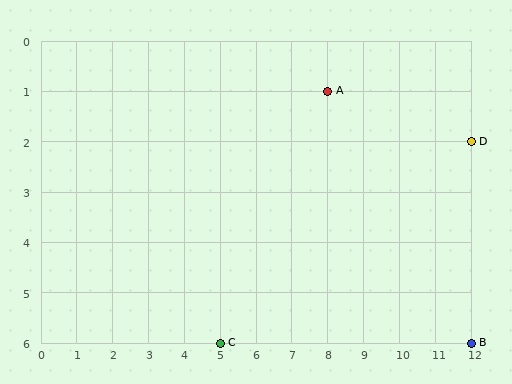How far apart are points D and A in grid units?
Points D and A are 4 columns and 1 row apart (about 4.1 grid units diagonally).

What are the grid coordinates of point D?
Point D is at grid coordinates (12, 2).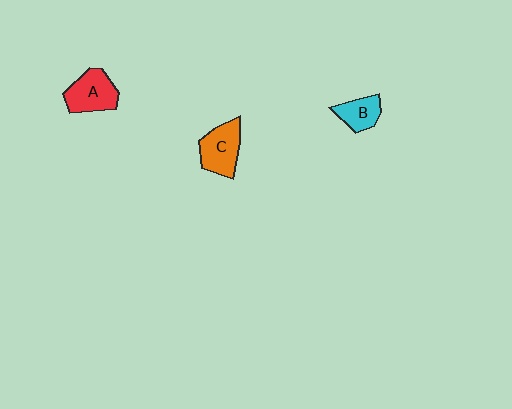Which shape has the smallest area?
Shape B (cyan).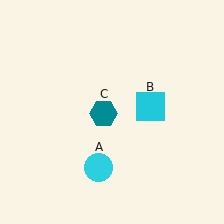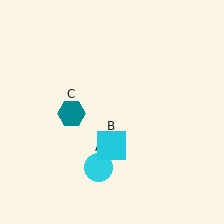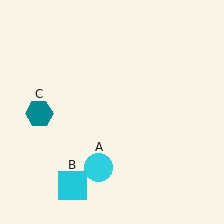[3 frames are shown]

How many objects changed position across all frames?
2 objects changed position: cyan square (object B), teal hexagon (object C).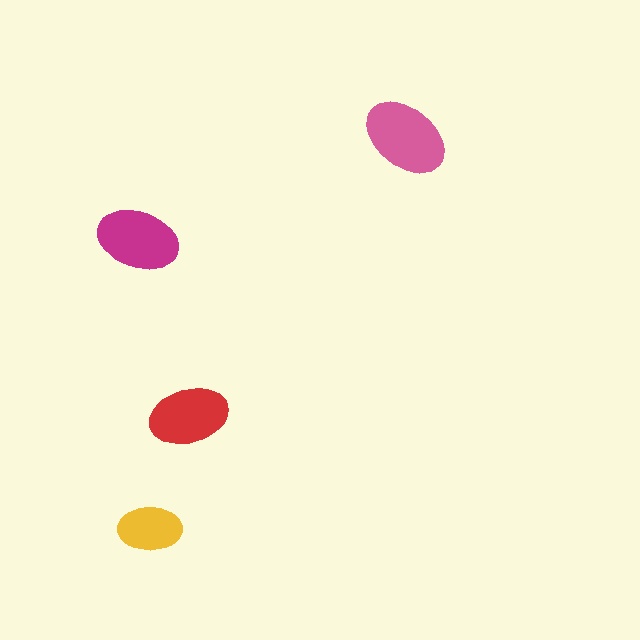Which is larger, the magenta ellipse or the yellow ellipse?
The magenta one.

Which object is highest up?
The pink ellipse is topmost.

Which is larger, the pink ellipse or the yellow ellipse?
The pink one.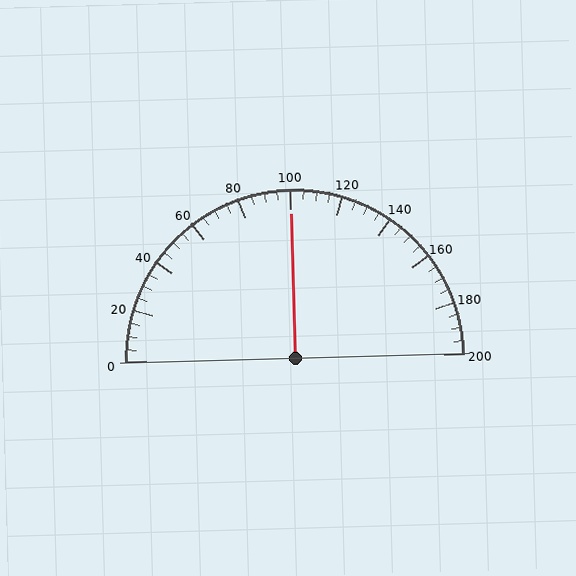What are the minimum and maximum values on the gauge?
The gauge ranges from 0 to 200.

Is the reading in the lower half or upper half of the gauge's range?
The reading is in the upper half of the range (0 to 200).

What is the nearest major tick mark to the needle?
The nearest major tick mark is 100.